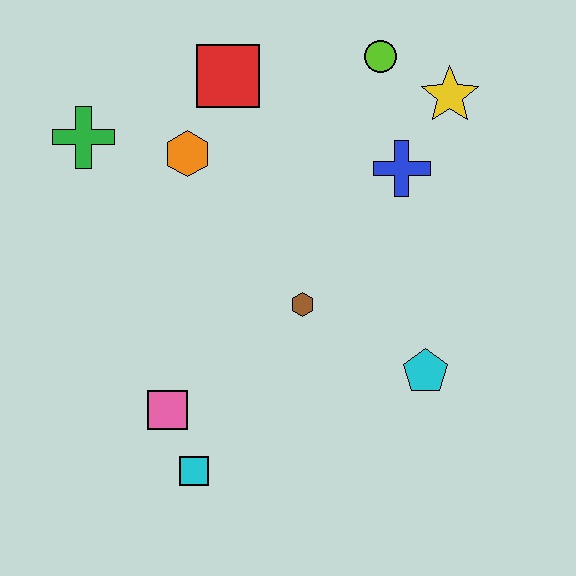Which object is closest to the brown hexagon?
The cyan pentagon is closest to the brown hexagon.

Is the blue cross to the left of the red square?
No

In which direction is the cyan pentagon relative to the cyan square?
The cyan pentagon is to the right of the cyan square.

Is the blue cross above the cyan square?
Yes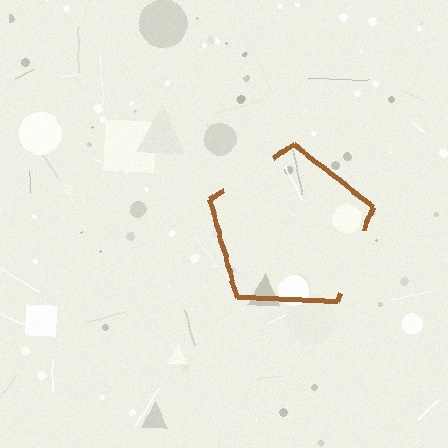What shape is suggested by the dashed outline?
The dashed outline suggests a pentagon.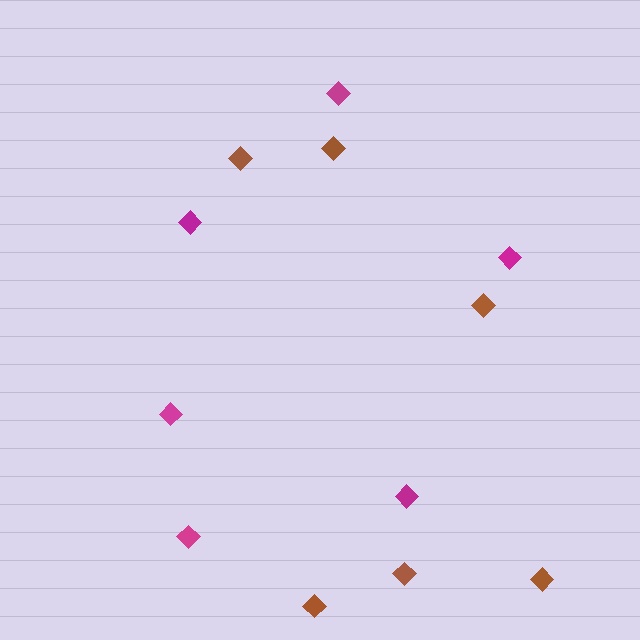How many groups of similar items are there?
There are 2 groups: one group of magenta diamonds (6) and one group of brown diamonds (6).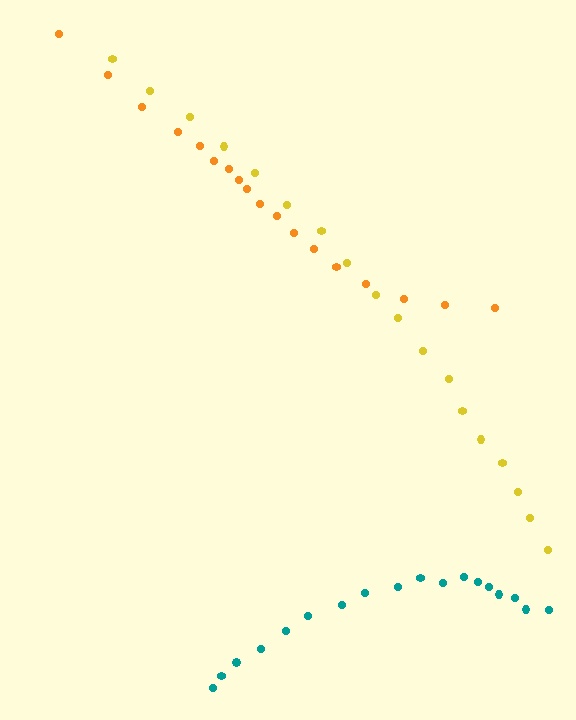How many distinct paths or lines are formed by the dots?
There are 3 distinct paths.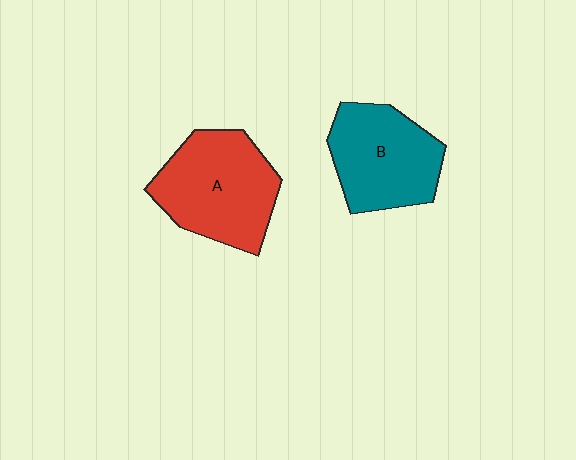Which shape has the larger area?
Shape A (red).